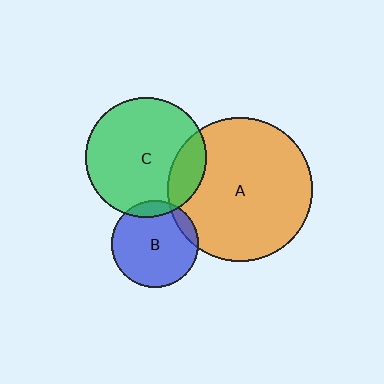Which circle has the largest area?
Circle A (orange).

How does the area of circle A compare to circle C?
Approximately 1.4 times.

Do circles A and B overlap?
Yes.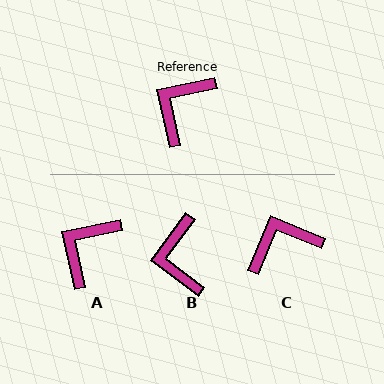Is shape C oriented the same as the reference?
No, it is off by about 35 degrees.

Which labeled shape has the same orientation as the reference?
A.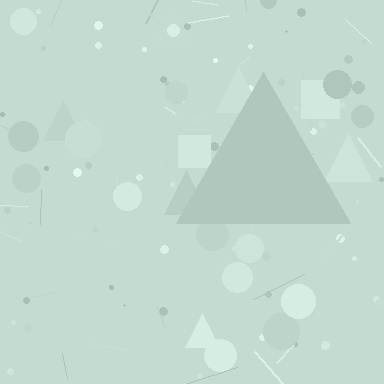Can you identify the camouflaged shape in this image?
The camouflaged shape is a triangle.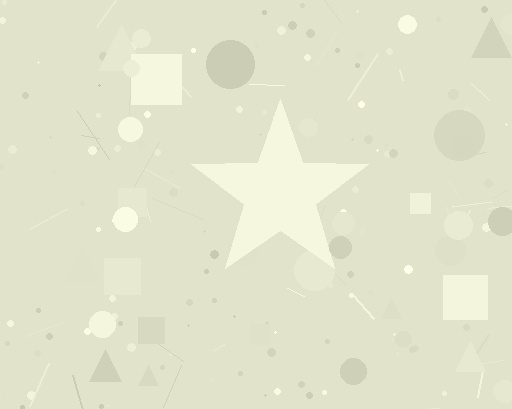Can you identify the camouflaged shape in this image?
The camouflaged shape is a star.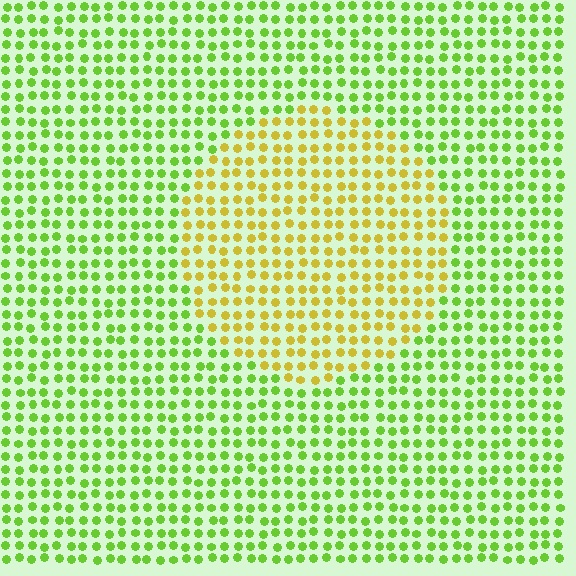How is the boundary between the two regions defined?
The boundary is defined purely by a slight shift in hue (about 45 degrees). Spacing, size, and orientation are identical on both sides.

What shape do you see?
I see a circle.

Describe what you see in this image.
The image is filled with small lime elements in a uniform arrangement. A circle-shaped region is visible where the elements are tinted to a slightly different hue, forming a subtle color boundary.